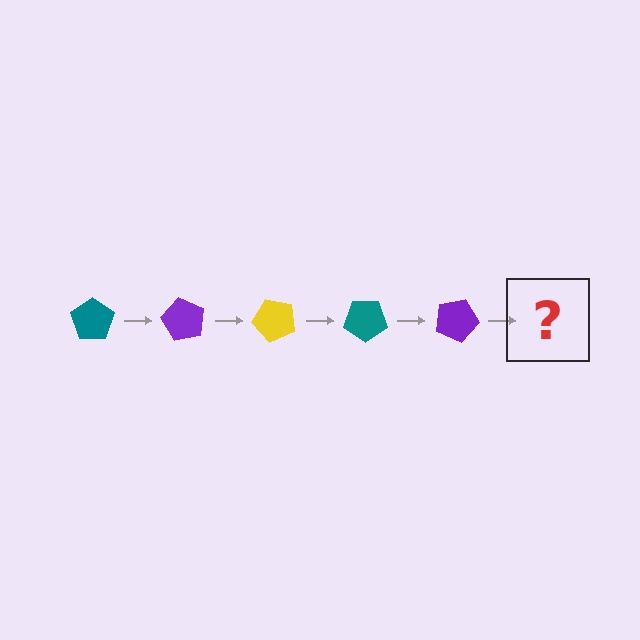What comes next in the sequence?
The next element should be a yellow pentagon, rotated 300 degrees from the start.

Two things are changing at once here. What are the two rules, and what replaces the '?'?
The two rules are that it rotates 60 degrees each step and the color cycles through teal, purple, and yellow. The '?' should be a yellow pentagon, rotated 300 degrees from the start.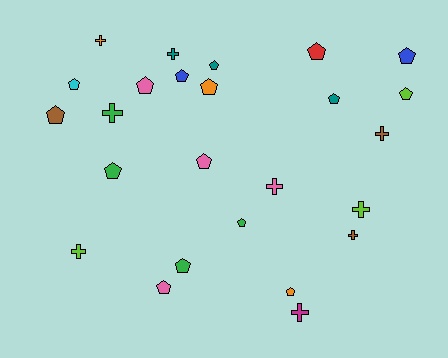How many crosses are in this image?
There are 9 crosses.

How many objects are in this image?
There are 25 objects.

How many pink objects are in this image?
There are 4 pink objects.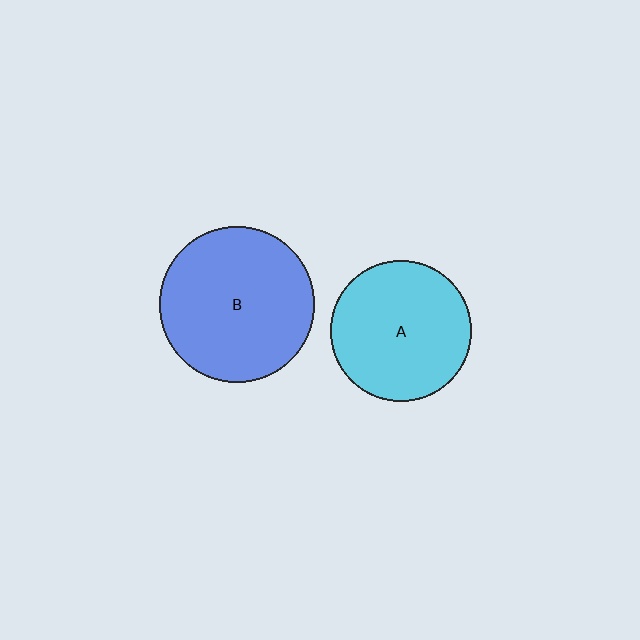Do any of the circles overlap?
No, none of the circles overlap.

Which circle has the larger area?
Circle B (blue).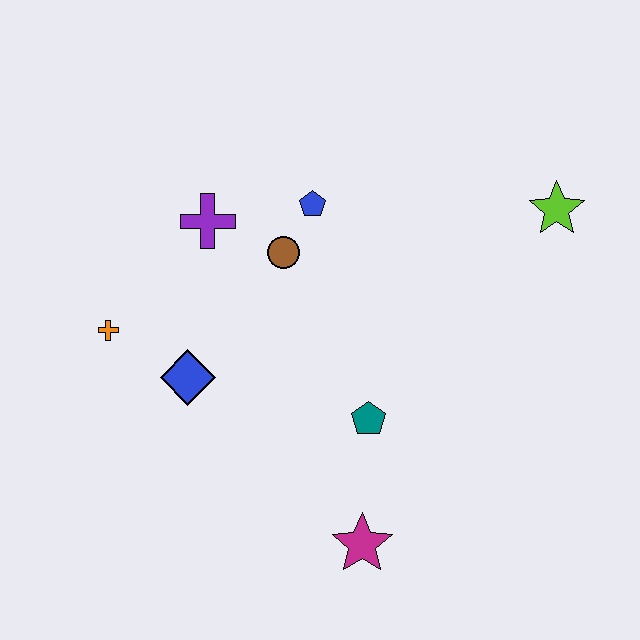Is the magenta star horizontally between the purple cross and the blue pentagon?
No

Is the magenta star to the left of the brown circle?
No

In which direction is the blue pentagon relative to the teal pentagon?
The blue pentagon is above the teal pentagon.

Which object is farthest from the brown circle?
The magenta star is farthest from the brown circle.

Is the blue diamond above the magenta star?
Yes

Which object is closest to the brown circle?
The blue pentagon is closest to the brown circle.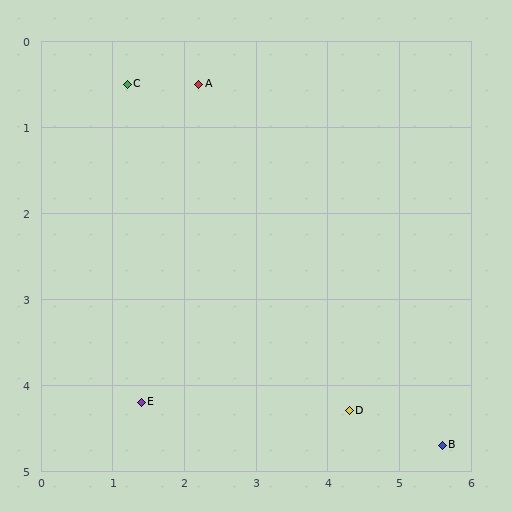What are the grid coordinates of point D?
Point D is at approximately (4.3, 4.3).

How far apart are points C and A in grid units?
Points C and A are about 1.0 grid units apart.